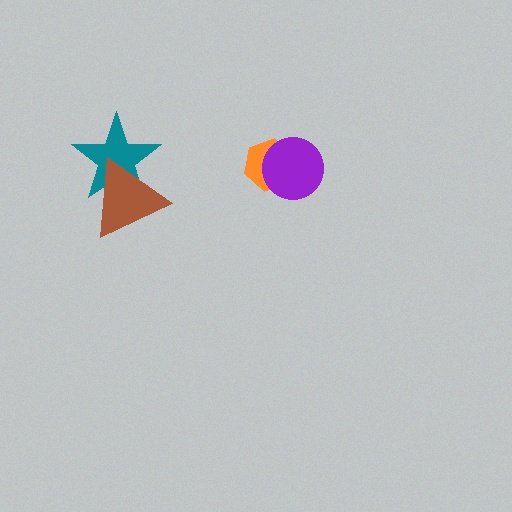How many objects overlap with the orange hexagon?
1 object overlaps with the orange hexagon.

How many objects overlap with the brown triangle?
1 object overlaps with the brown triangle.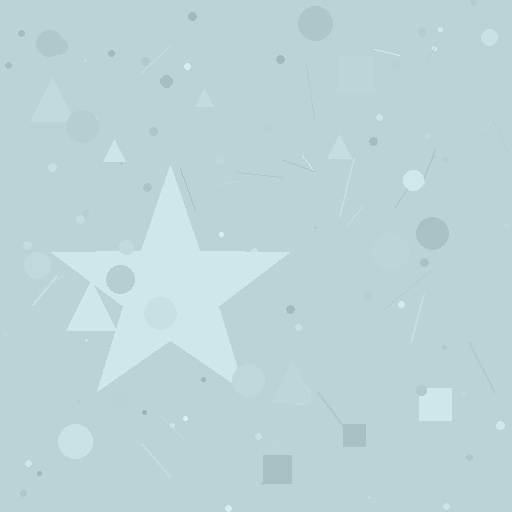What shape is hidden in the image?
A star is hidden in the image.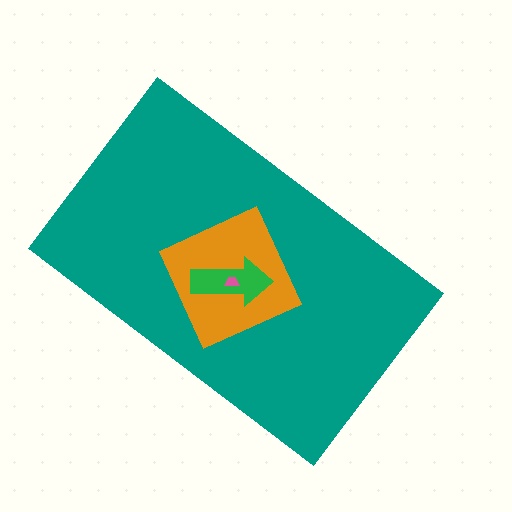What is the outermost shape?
The teal rectangle.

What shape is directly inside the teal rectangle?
The orange diamond.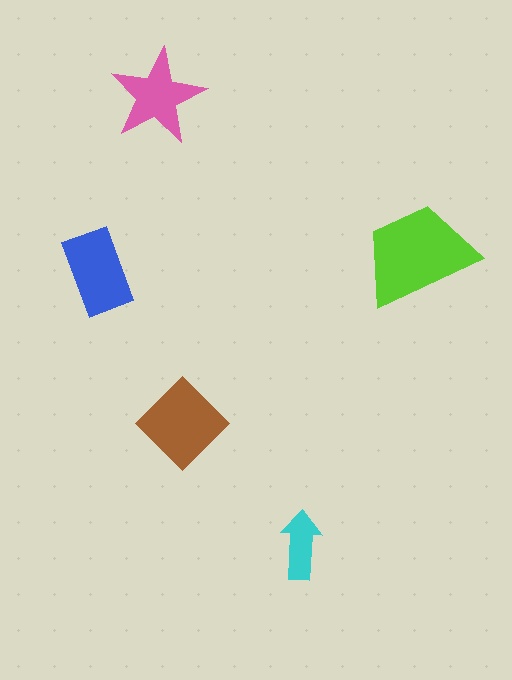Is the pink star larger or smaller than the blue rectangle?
Smaller.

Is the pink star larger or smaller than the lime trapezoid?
Smaller.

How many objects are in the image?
There are 5 objects in the image.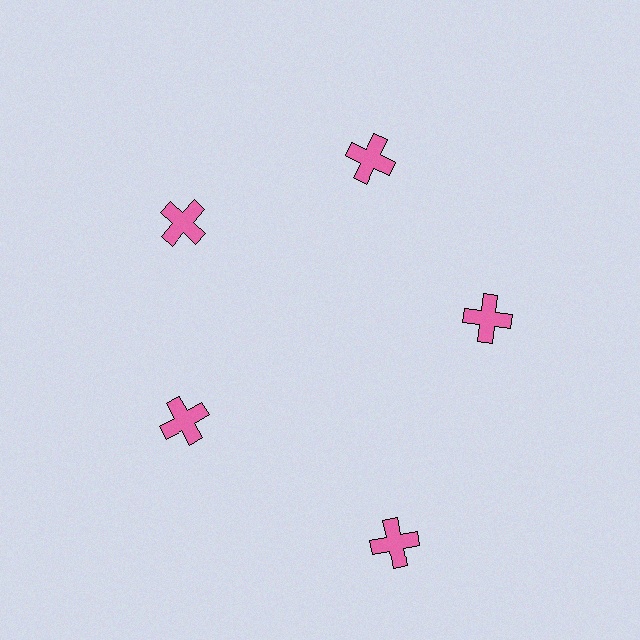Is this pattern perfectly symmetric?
No. The 5 pink crosses are arranged in a ring, but one element near the 5 o'clock position is pushed outward from the center, breaking the 5-fold rotational symmetry.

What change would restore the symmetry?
The symmetry would be restored by moving it inward, back onto the ring so that all 5 crosses sit at equal angles and equal distance from the center.